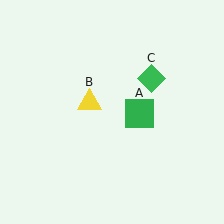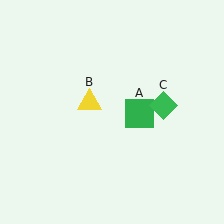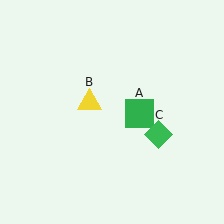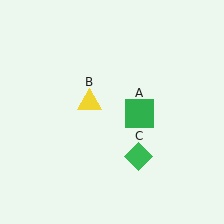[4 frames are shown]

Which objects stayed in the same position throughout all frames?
Green square (object A) and yellow triangle (object B) remained stationary.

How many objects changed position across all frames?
1 object changed position: green diamond (object C).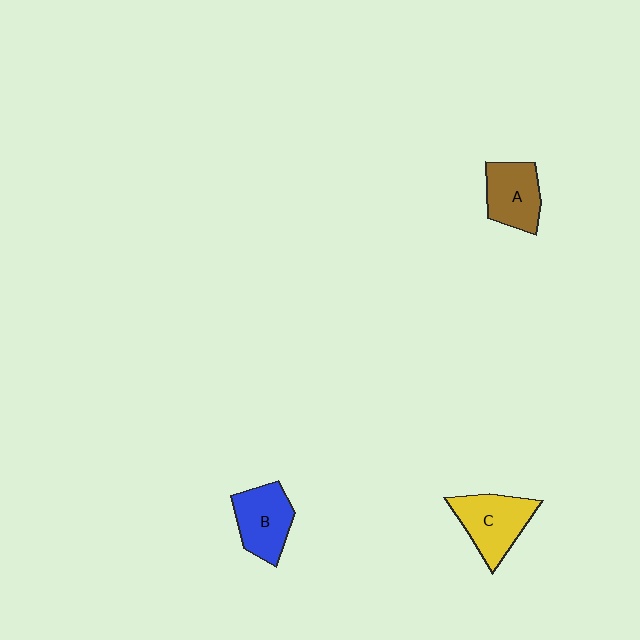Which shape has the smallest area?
Shape A (brown).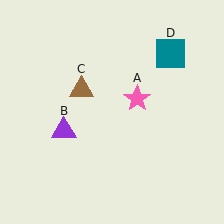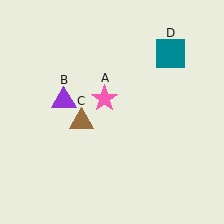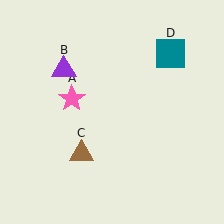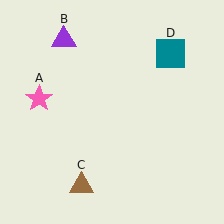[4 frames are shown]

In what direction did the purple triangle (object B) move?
The purple triangle (object B) moved up.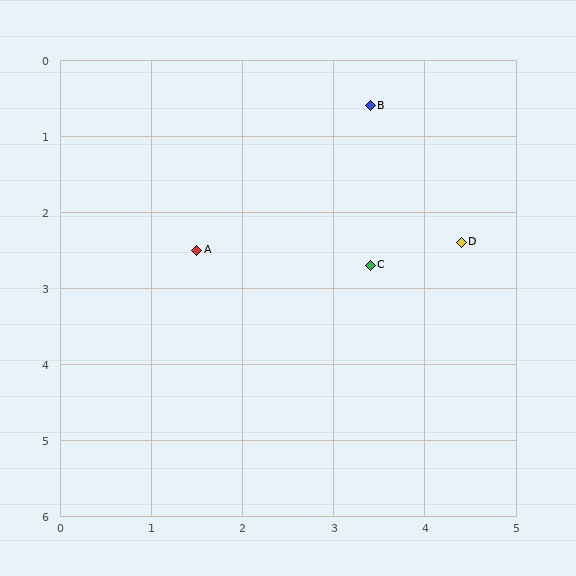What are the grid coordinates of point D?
Point D is at approximately (4.4, 2.4).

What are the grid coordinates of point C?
Point C is at approximately (3.4, 2.7).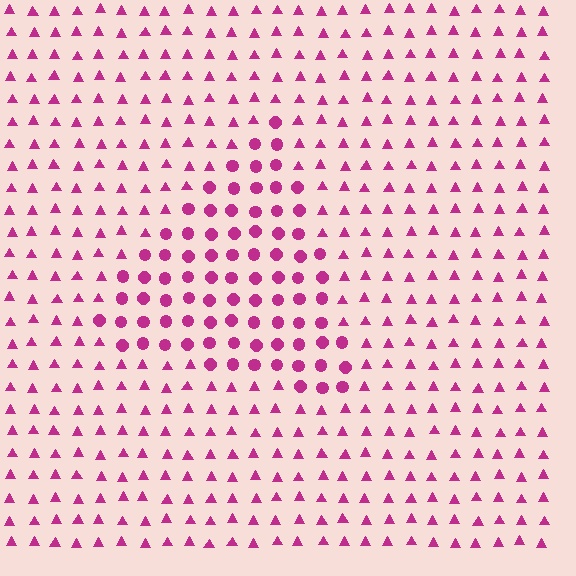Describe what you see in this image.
The image is filled with small magenta elements arranged in a uniform grid. A triangle-shaped region contains circles, while the surrounding area contains triangles. The boundary is defined purely by the change in element shape.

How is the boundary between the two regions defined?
The boundary is defined by a change in element shape: circles inside vs. triangles outside. All elements share the same color and spacing.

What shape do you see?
I see a triangle.